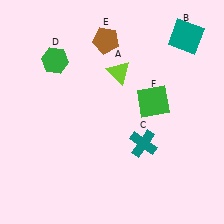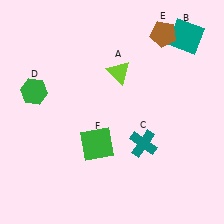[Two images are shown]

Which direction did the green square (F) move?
The green square (F) moved left.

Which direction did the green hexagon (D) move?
The green hexagon (D) moved down.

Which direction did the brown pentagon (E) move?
The brown pentagon (E) moved right.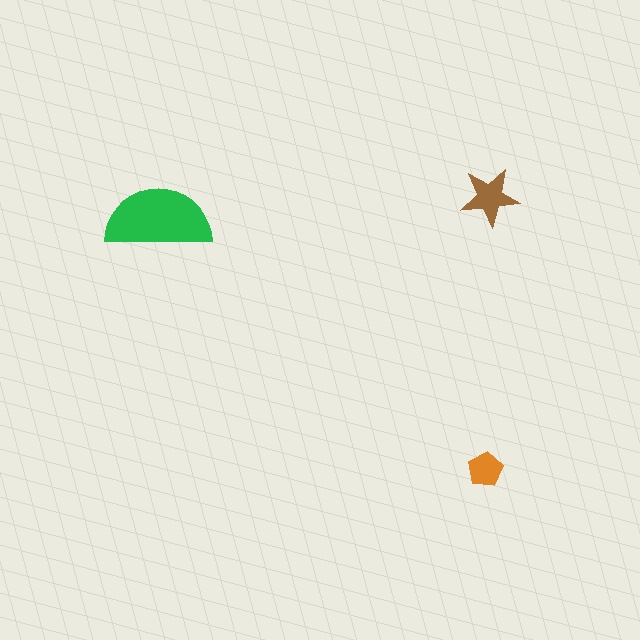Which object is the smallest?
The orange pentagon.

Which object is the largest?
The green semicircle.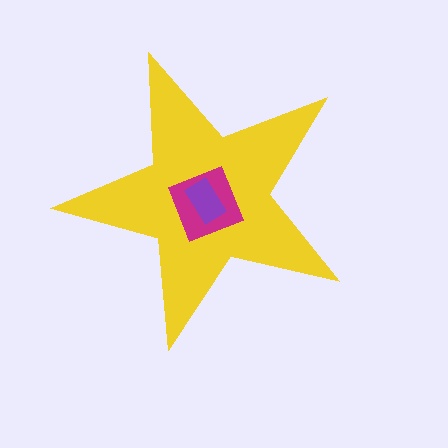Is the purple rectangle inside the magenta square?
Yes.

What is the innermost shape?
The purple rectangle.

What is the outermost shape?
The yellow star.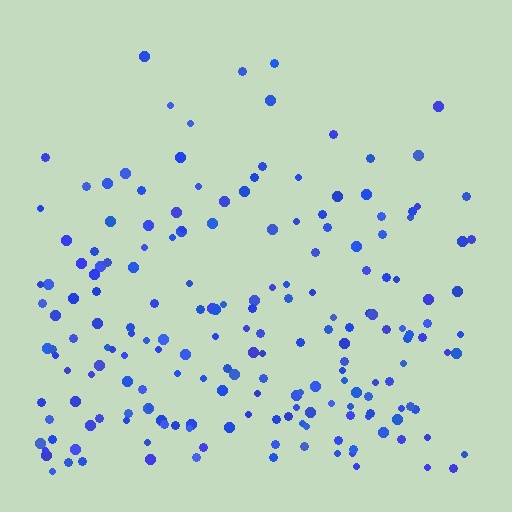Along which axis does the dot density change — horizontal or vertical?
Vertical.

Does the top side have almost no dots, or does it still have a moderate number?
Still a moderate number, just noticeably fewer than the bottom.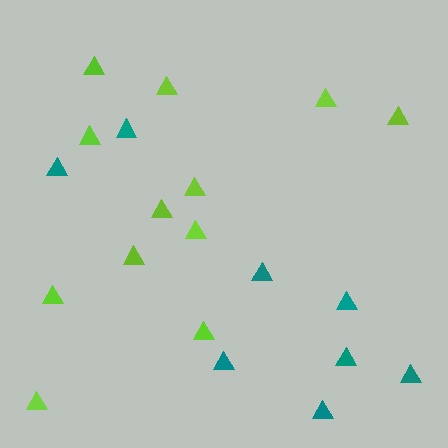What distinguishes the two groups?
There are 2 groups: one group of teal triangles (8) and one group of lime triangles (12).